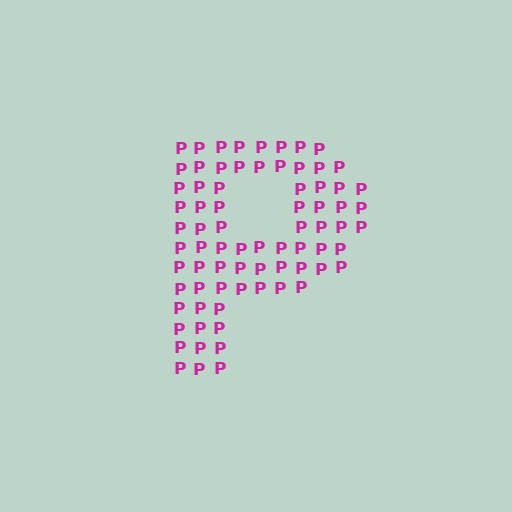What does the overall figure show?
The overall figure shows the letter P.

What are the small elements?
The small elements are letter P's.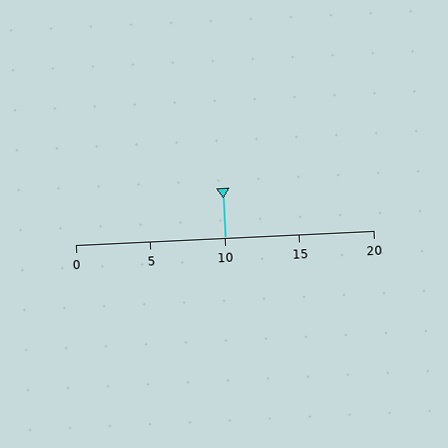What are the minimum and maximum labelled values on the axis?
The axis runs from 0 to 20.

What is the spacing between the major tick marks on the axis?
The major ticks are spaced 5 apart.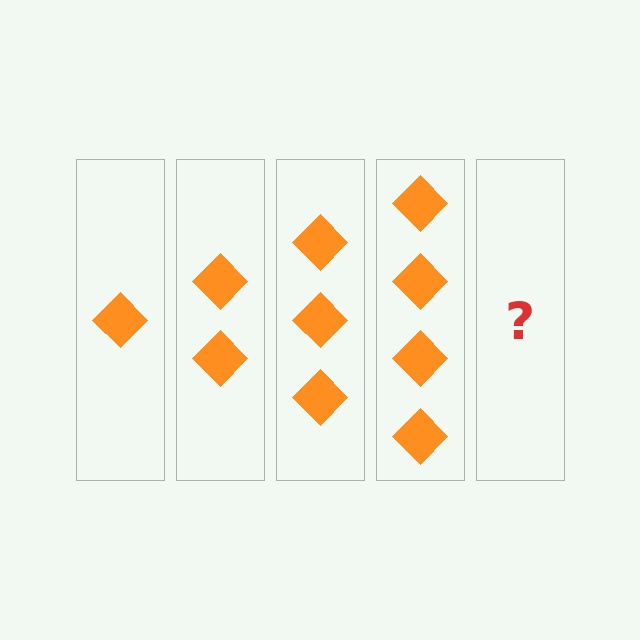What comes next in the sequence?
The next element should be 5 diamonds.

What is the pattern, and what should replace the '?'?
The pattern is that each step adds one more diamond. The '?' should be 5 diamonds.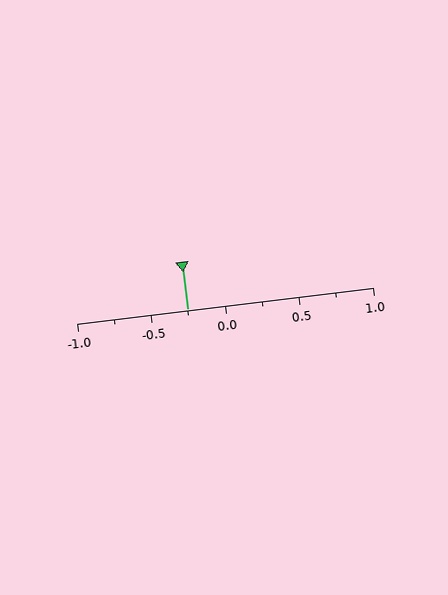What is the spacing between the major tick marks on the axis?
The major ticks are spaced 0.5 apart.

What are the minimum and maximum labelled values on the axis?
The axis runs from -1.0 to 1.0.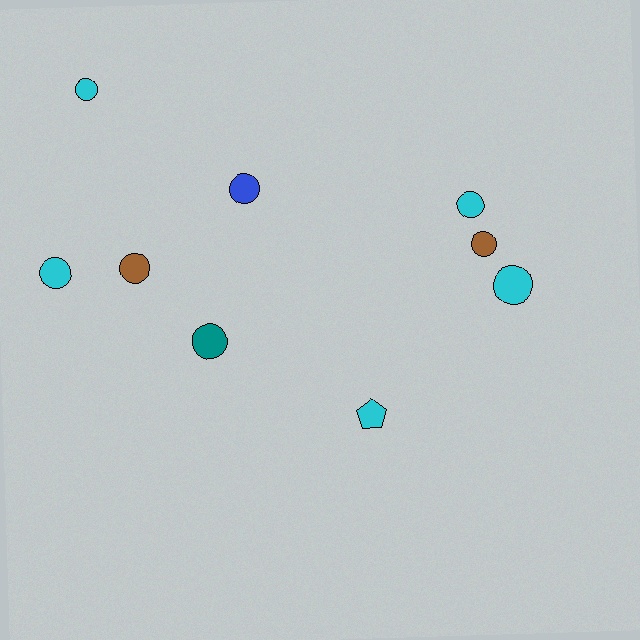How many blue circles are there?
There is 1 blue circle.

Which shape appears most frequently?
Circle, with 8 objects.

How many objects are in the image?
There are 9 objects.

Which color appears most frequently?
Cyan, with 5 objects.